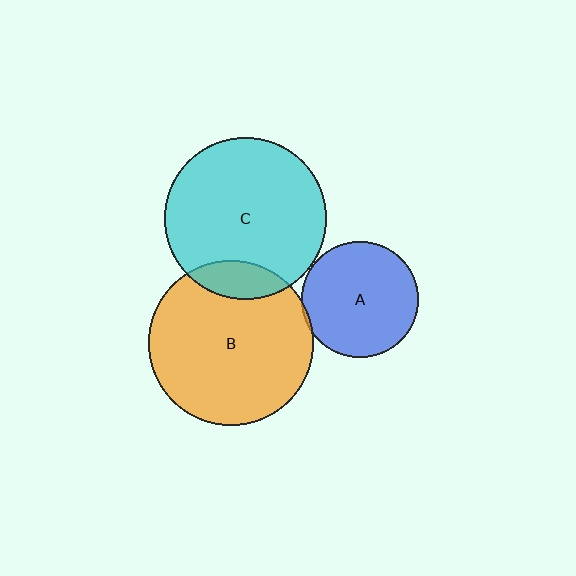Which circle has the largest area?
Circle B (orange).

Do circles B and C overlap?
Yes.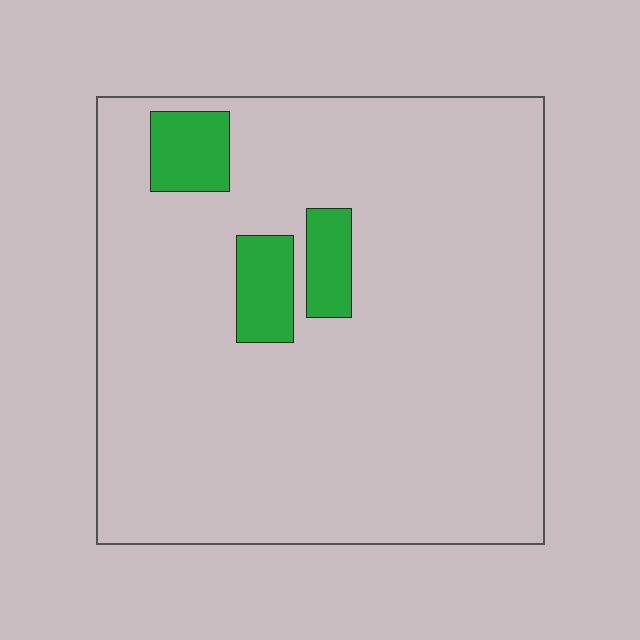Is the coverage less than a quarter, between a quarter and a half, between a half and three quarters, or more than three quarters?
Less than a quarter.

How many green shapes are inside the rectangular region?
3.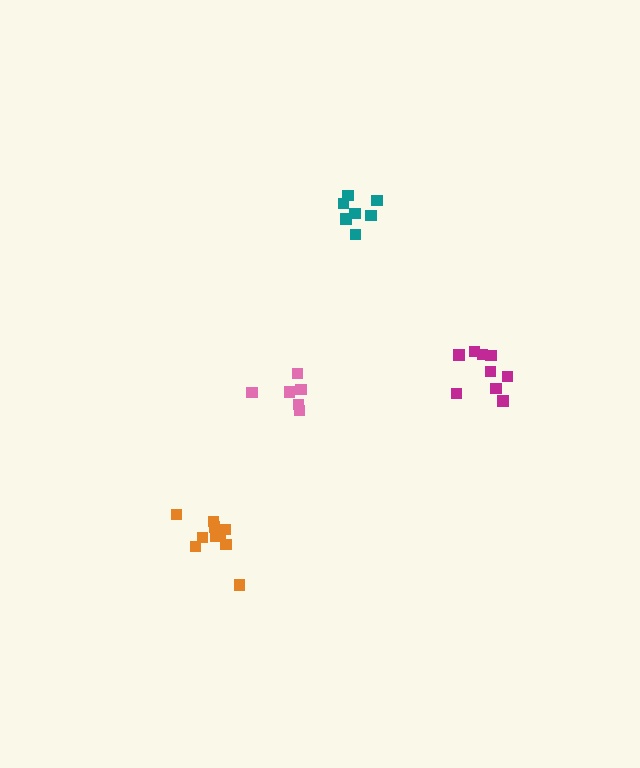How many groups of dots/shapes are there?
There are 4 groups.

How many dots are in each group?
Group 1: 6 dots, Group 2: 10 dots, Group 3: 7 dots, Group 4: 9 dots (32 total).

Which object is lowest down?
The orange cluster is bottommost.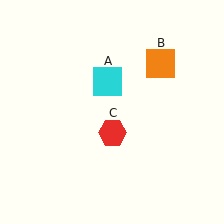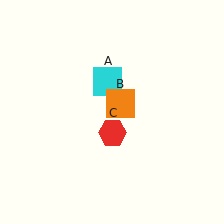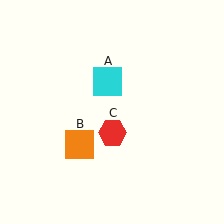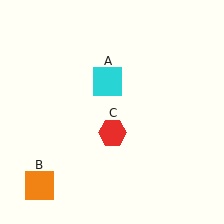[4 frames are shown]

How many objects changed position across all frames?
1 object changed position: orange square (object B).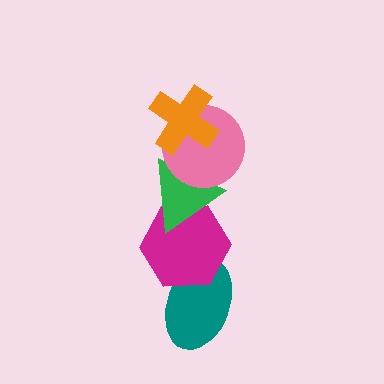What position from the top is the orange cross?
The orange cross is 1st from the top.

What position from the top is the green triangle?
The green triangle is 3rd from the top.